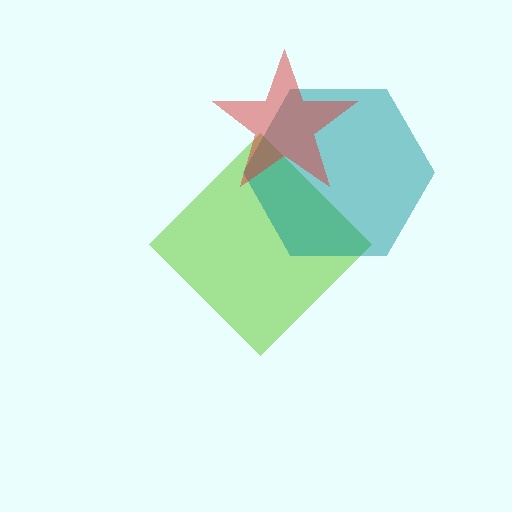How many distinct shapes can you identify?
There are 3 distinct shapes: a lime diamond, a teal hexagon, a red star.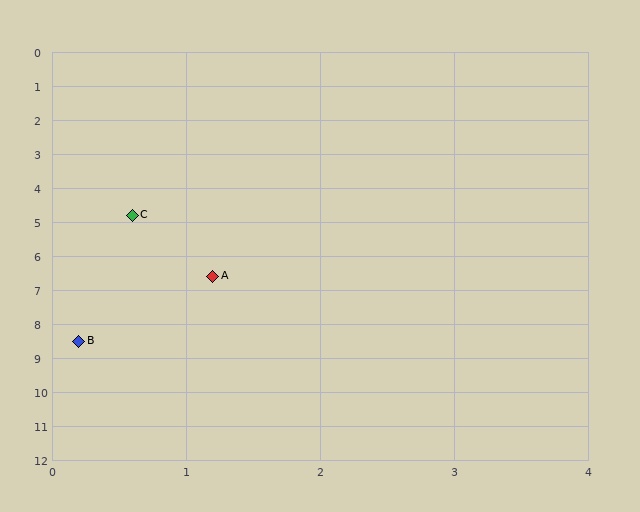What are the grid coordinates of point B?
Point B is at approximately (0.2, 8.5).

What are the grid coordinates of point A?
Point A is at approximately (1.2, 6.6).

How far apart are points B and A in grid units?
Points B and A are about 2.1 grid units apart.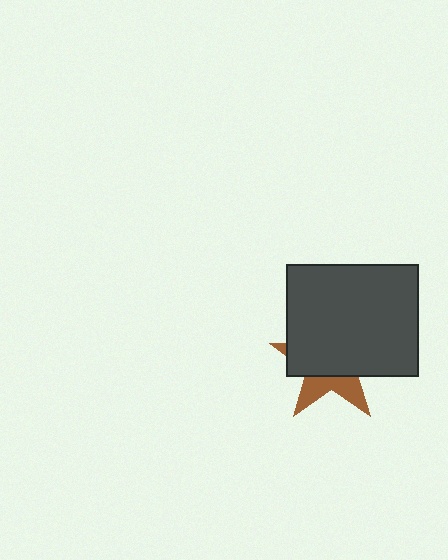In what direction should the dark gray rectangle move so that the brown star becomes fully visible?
The dark gray rectangle should move up. That is the shortest direction to clear the overlap and leave the brown star fully visible.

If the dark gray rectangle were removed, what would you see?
You would see the complete brown star.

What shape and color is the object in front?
The object in front is a dark gray rectangle.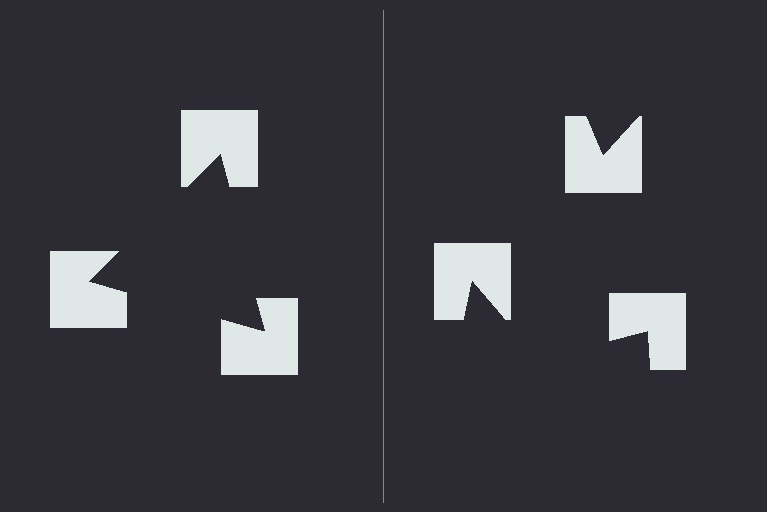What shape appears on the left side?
An illusory triangle.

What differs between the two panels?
The notched squares are positioned identically on both sides; only the wedge orientations differ. On the left they align to a triangle; on the right they are misaligned.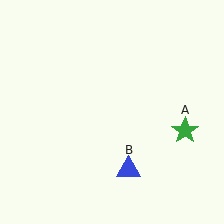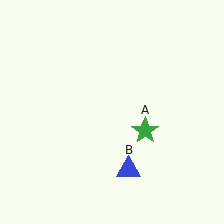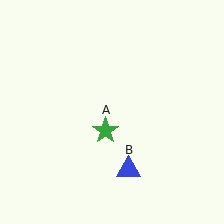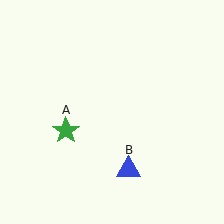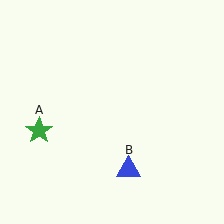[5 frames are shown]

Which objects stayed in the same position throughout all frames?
Blue triangle (object B) remained stationary.